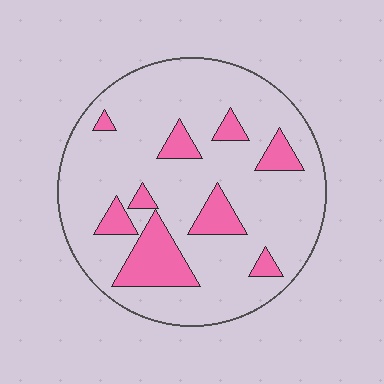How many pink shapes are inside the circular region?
9.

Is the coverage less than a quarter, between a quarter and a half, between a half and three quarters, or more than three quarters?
Less than a quarter.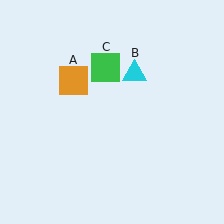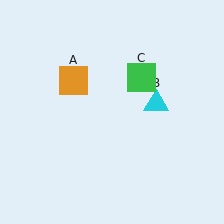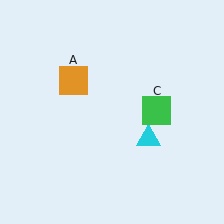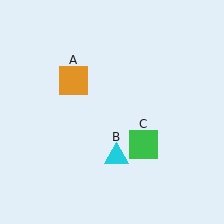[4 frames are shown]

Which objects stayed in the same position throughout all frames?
Orange square (object A) remained stationary.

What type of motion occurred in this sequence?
The cyan triangle (object B), green square (object C) rotated clockwise around the center of the scene.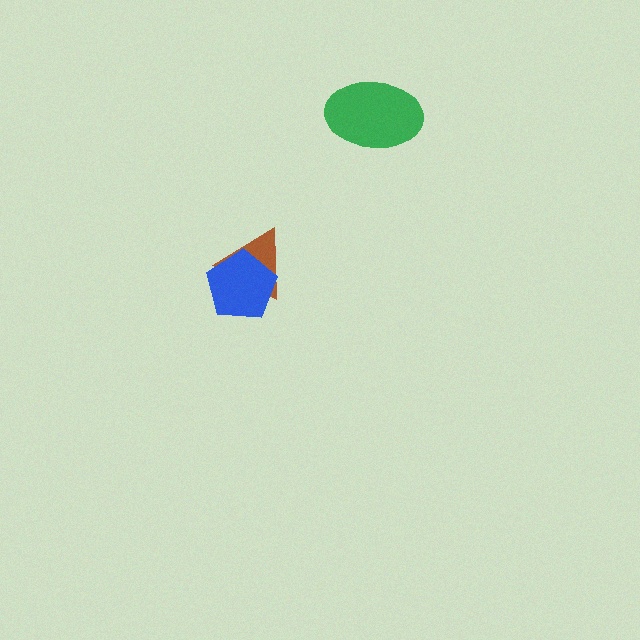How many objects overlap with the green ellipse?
0 objects overlap with the green ellipse.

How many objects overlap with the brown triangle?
1 object overlaps with the brown triangle.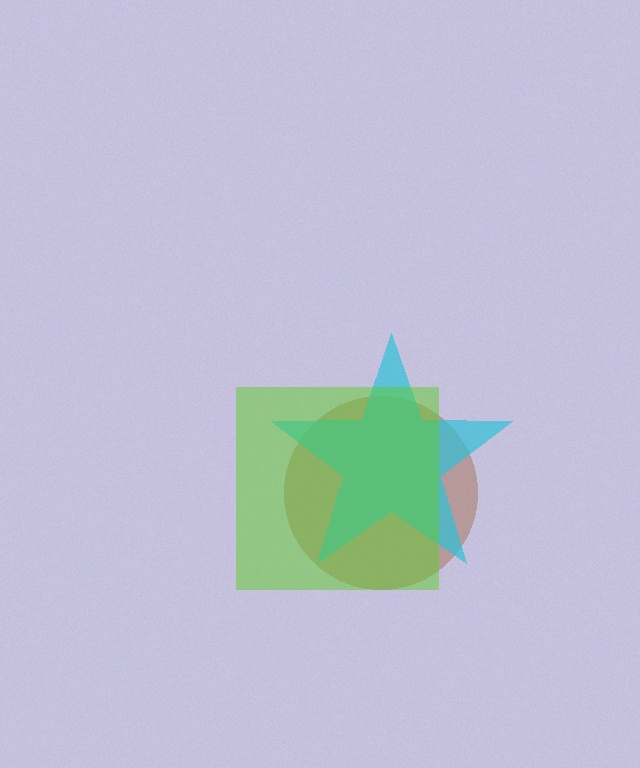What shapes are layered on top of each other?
The layered shapes are: a brown circle, a cyan star, a lime square.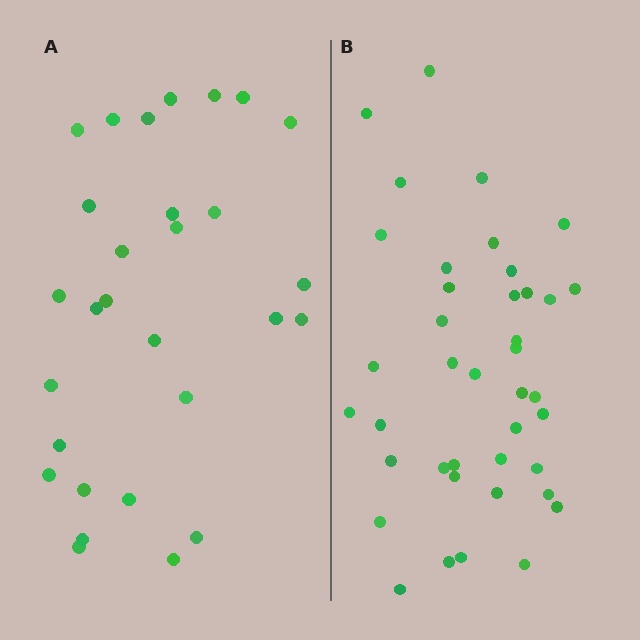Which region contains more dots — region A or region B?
Region B (the right region) has more dots.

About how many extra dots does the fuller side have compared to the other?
Region B has roughly 12 or so more dots than region A.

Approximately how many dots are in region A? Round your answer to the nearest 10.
About 30 dots. (The exact count is 29, which rounds to 30.)